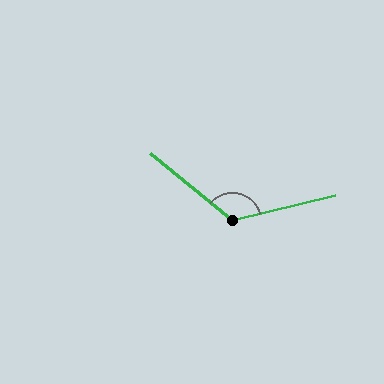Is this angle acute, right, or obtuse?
It is obtuse.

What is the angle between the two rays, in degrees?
Approximately 127 degrees.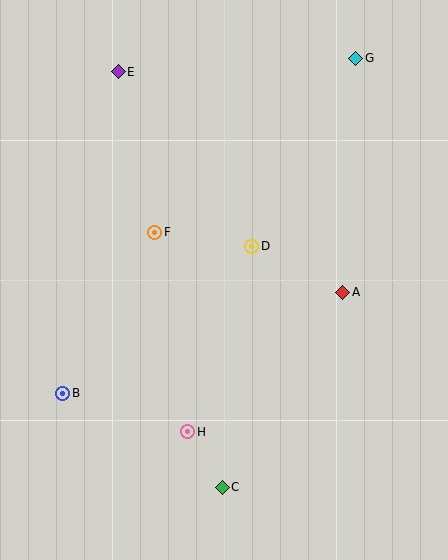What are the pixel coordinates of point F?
Point F is at (155, 232).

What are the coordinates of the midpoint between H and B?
The midpoint between H and B is at (125, 413).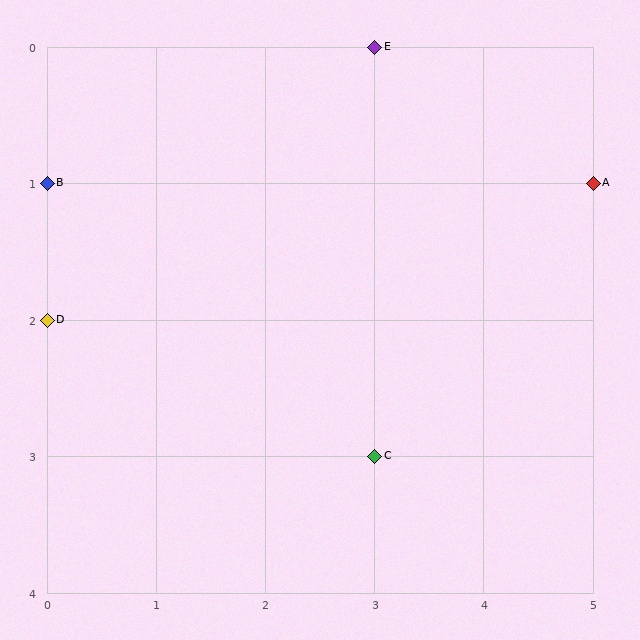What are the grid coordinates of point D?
Point D is at grid coordinates (0, 2).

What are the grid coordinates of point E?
Point E is at grid coordinates (3, 0).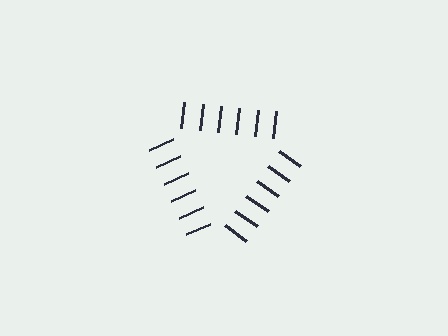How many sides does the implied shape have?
3 sides — the line-ends trace a triangle.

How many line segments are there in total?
18 — 6 along each of the 3 edges.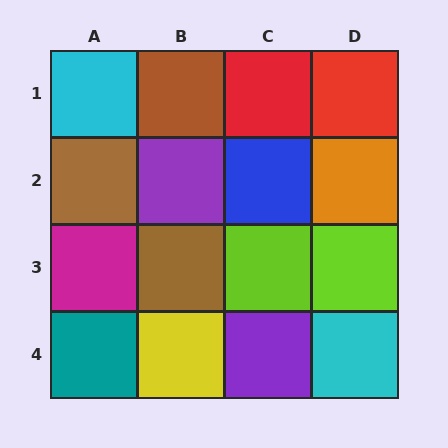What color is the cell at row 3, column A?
Magenta.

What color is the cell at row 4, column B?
Yellow.